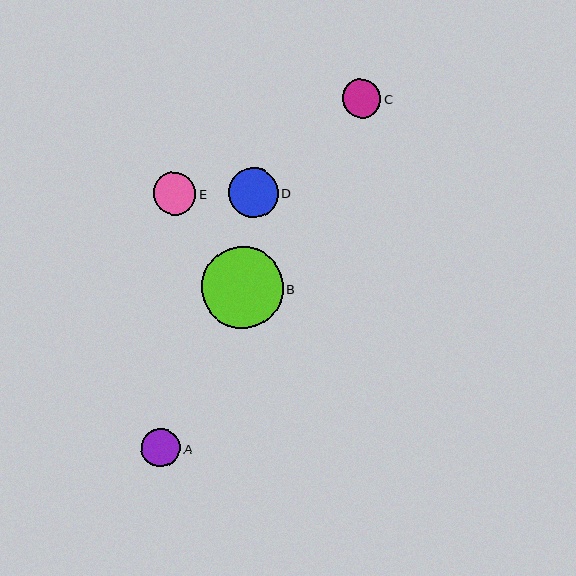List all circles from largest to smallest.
From largest to smallest: B, D, E, A, C.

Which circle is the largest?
Circle B is the largest with a size of approximately 82 pixels.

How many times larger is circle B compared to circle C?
Circle B is approximately 2.1 times the size of circle C.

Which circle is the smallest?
Circle C is the smallest with a size of approximately 38 pixels.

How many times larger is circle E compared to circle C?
Circle E is approximately 1.1 times the size of circle C.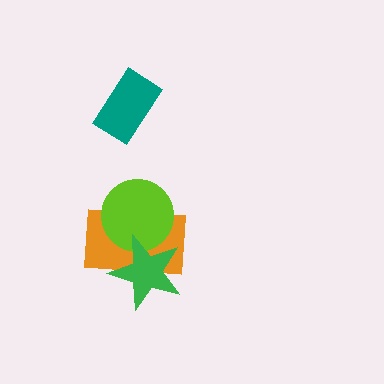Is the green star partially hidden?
No, no other shape covers it.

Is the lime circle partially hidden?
Yes, it is partially covered by another shape.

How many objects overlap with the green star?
2 objects overlap with the green star.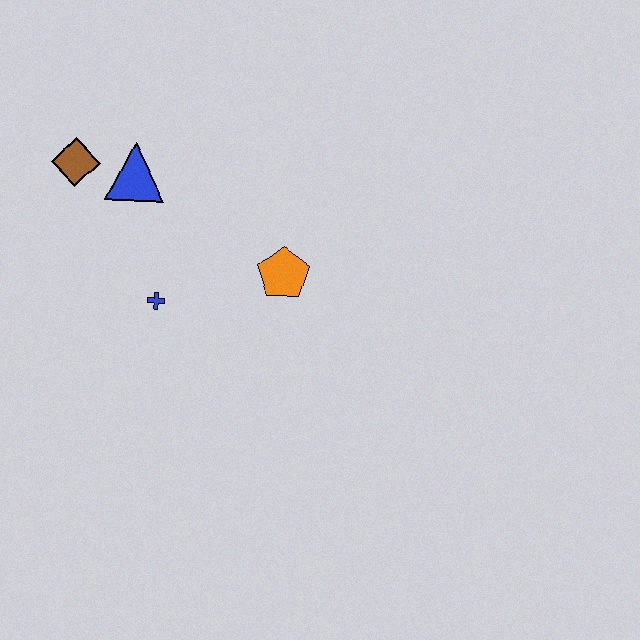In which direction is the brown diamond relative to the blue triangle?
The brown diamond is to the left of the blue triangle.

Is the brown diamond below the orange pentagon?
No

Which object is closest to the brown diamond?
The blue triangle is closest to the brown diamond.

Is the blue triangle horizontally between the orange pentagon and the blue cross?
No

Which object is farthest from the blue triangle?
The orange pentagon is farthest from the blue triangle.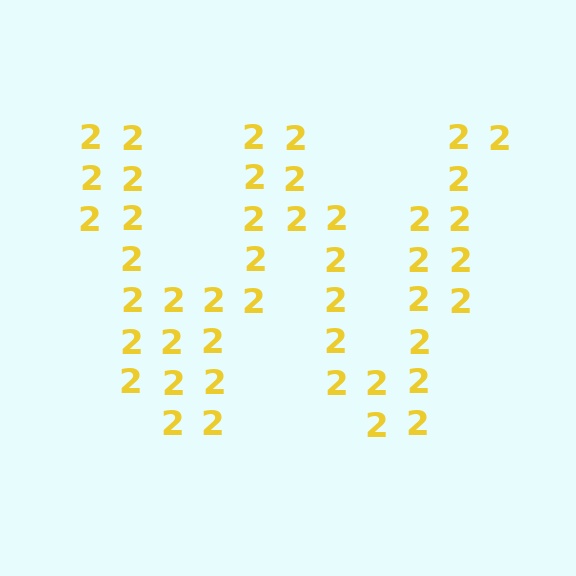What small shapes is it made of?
It is made of small digit 2's.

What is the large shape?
The large shape is the letter W.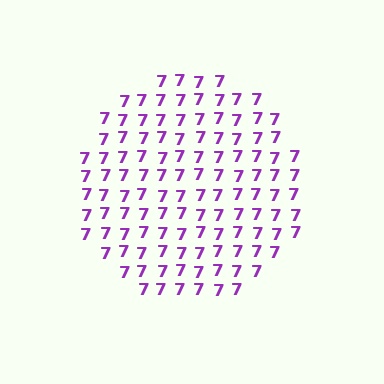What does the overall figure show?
The overall figure shows a circle.